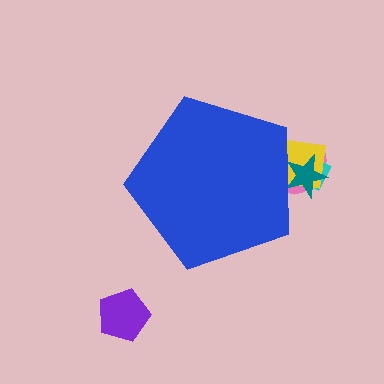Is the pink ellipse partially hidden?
Yes, the pink ellipse is partially hidden behind the blue pentagon.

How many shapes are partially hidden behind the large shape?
4 shapes are partially hidden.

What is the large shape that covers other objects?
A blue pentagon.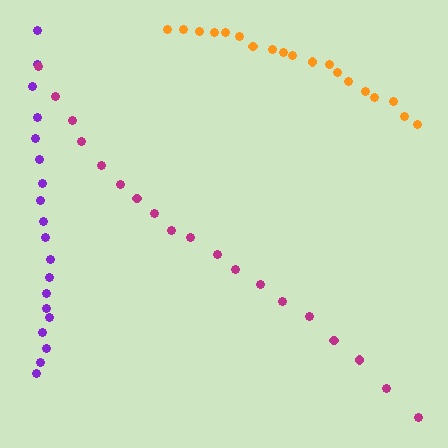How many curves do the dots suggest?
There are 3 distinct paths.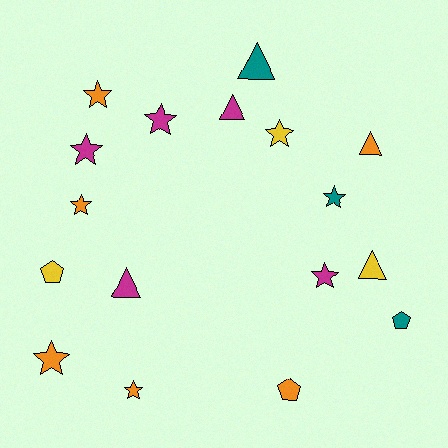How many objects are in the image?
There are 17 objects.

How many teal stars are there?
There is 1 teal star.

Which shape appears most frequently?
Star, with 9 objects.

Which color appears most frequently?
Orange, with 6 objects.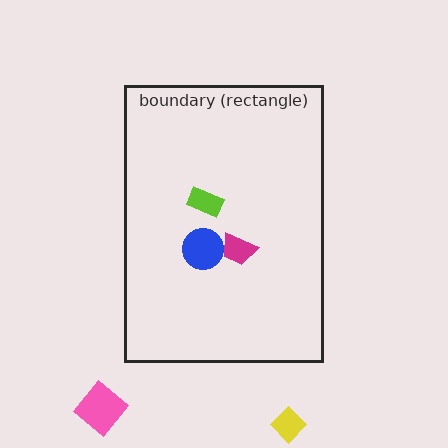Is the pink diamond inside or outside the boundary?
Outside.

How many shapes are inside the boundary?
3 inside, 2 outside.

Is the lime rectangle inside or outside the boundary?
Inside.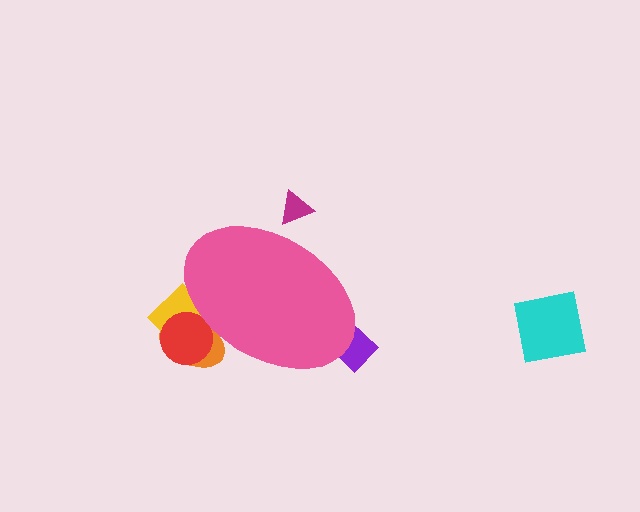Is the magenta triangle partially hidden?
Yes, the magenta triangle is partially hidden behind the pink ellipse.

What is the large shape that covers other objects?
A pink ellipse.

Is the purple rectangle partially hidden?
Yes, the purple rectangle is partially hidden behind the pink ellipse.